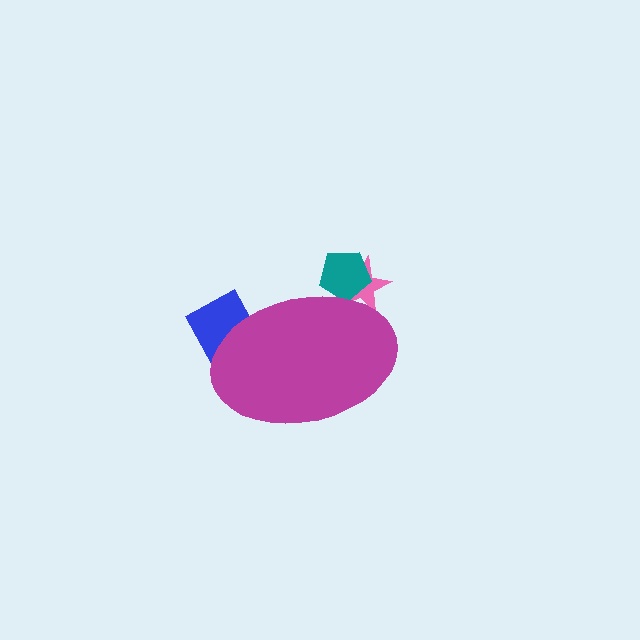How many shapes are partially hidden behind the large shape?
3 shapes are partially hidden.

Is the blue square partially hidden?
Yes, the blue square is partially hidden behind the magenta ellipse.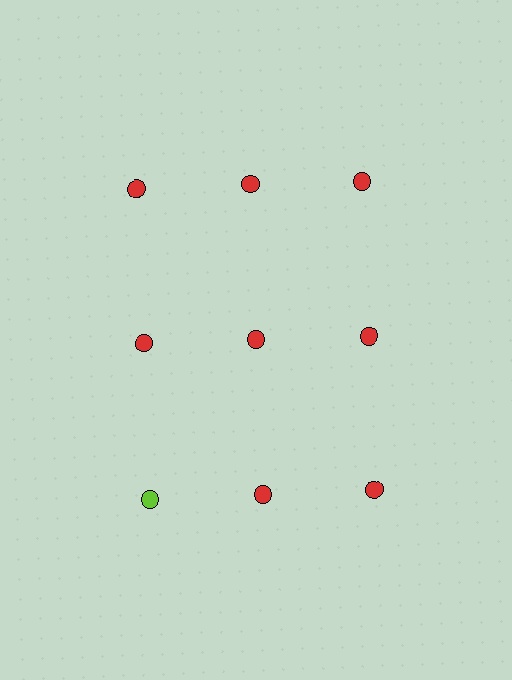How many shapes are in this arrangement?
There are 9 shapes arranged in a grid pattern.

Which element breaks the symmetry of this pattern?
The lime circle in the third row, leftmost column breaks the symmetry. All other shapes are red circles.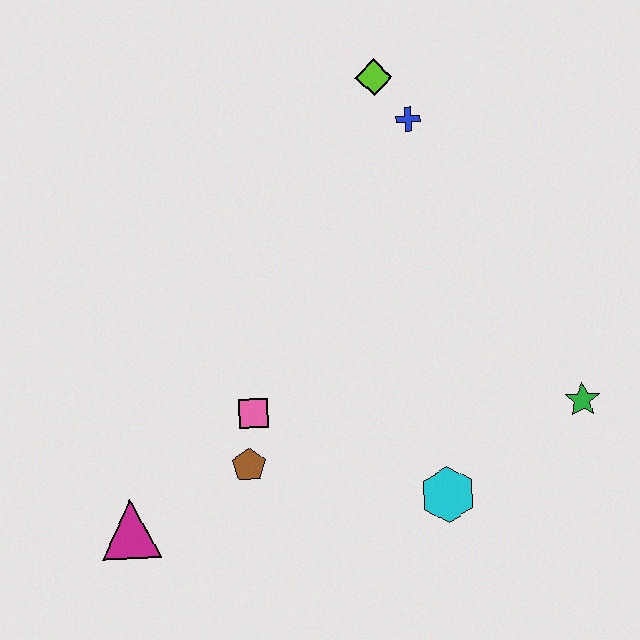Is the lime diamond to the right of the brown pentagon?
Yes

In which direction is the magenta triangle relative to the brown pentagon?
The magenta triangle is to the left of the brown pentagon.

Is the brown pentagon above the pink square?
No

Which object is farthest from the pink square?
The lime diamond is farthest from the pink square.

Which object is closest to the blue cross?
The lime diamond is closest to the blue cross.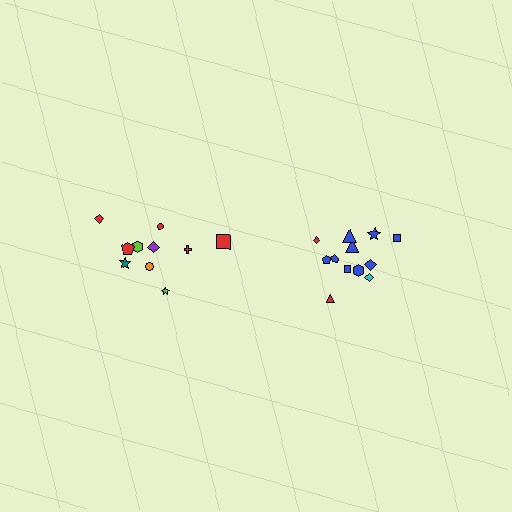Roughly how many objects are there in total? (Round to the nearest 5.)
Roughly 20 objects in total.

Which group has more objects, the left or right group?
The right group.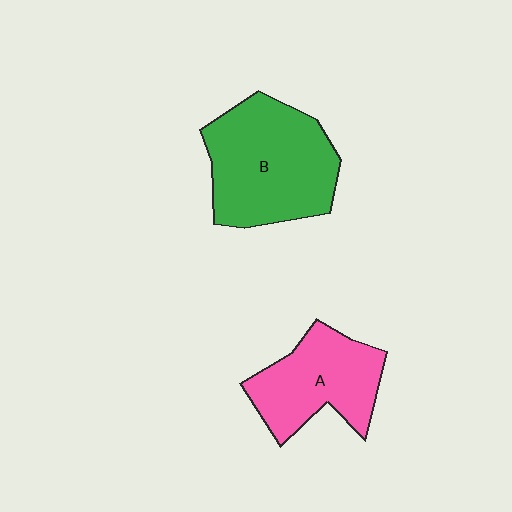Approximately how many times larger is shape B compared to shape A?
Approximately 1.4 times.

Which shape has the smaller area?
Shape A (pink).